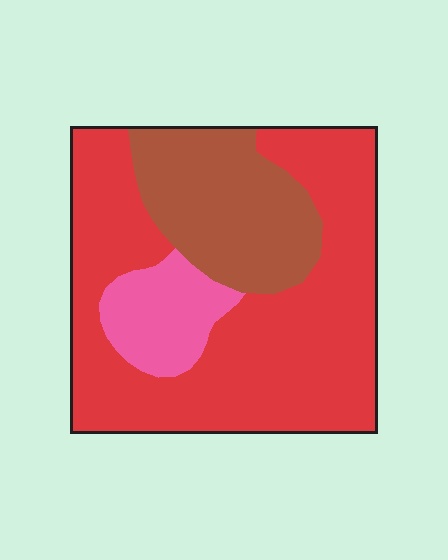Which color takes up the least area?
Pink, at roughly 10%.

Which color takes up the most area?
Red, at roughly 65%.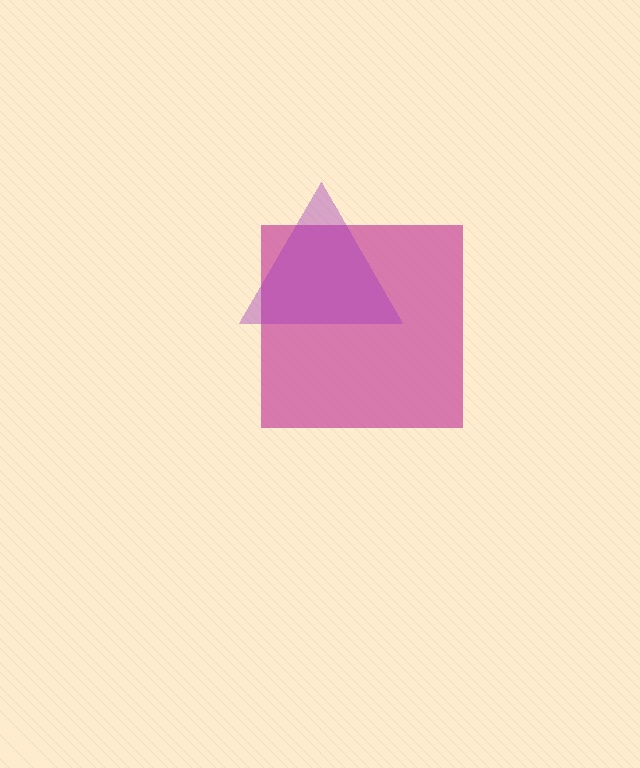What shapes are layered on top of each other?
The layered shapes are: a magenta square, a purple triangle.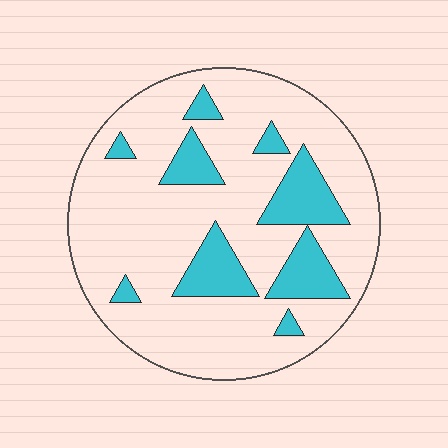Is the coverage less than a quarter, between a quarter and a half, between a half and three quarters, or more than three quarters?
Less than a quarter.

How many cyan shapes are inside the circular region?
9.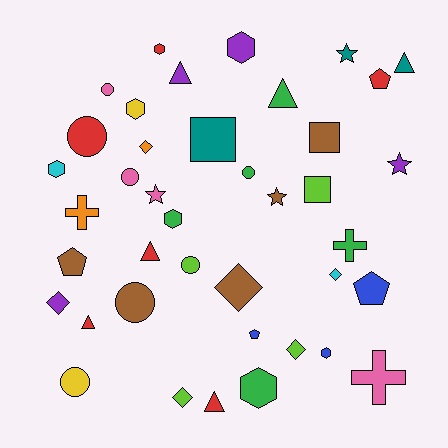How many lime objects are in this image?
There are 4 lime objects.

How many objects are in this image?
There are 40 objects.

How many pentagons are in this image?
There are 4 pentagons.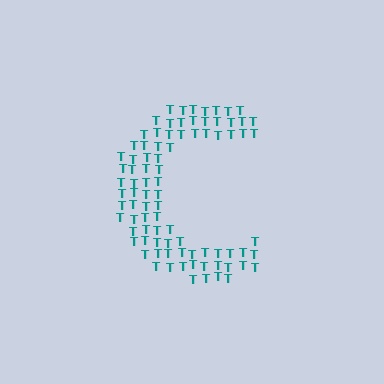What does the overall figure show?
The overall figure shows the letter C.